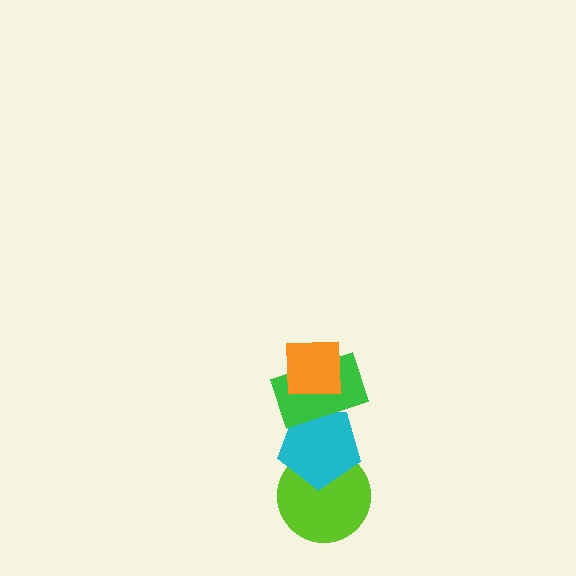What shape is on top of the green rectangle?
The orange square is on top of the green rectangle.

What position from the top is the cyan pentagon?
The cyan pentagon is 3rd from the top.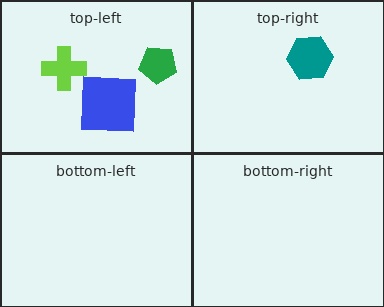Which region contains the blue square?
The top-left region.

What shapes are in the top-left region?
The lime cross, the blue square, the green pentagon.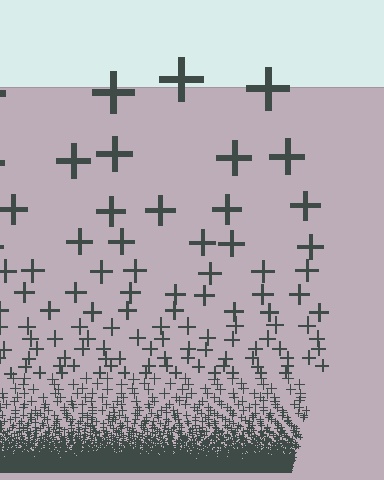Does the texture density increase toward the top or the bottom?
Density increases toward the bottom.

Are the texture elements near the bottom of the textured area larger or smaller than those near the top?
Smaller. The gradient is inverted — elements near the bottom are smaller and denser.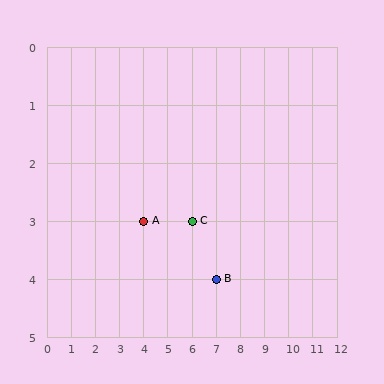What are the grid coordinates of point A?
Point A is at grid coordinates (4, 3).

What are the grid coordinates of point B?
Point B is at grid coordinates (7, 4).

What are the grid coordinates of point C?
Point C is at grid coordinates (6, 3).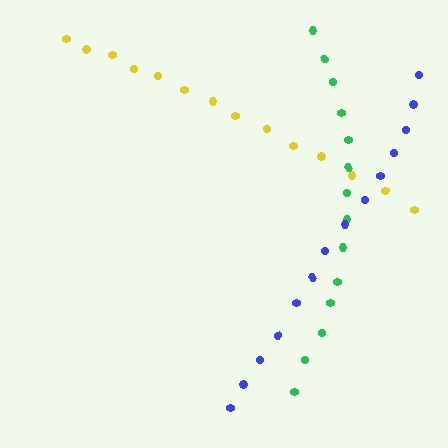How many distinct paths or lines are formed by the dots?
There are 3 distinct paths.